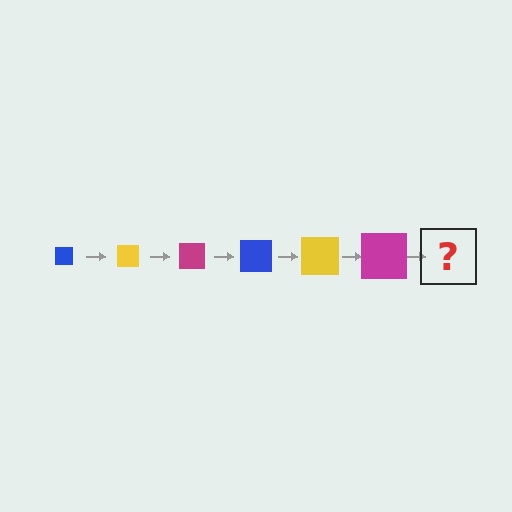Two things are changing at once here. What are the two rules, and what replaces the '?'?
The two rules are that the square grows larger each step and the color cycles through blue, yellow, and magenta. The '?' should be a blue square, larger than the previous one.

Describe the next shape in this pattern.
It should be a blue square, larger than the previous one.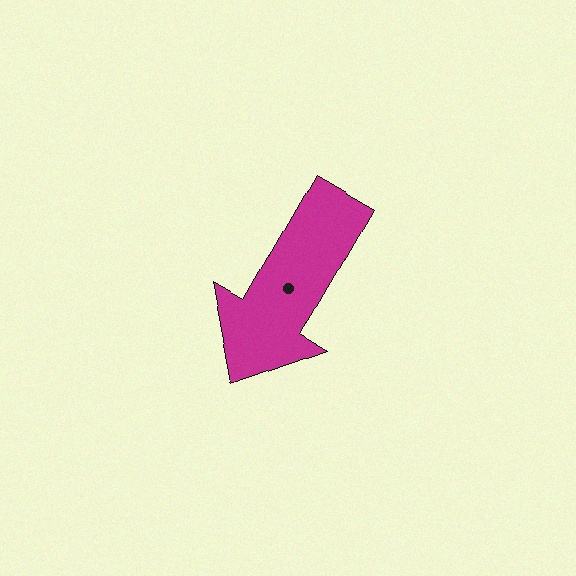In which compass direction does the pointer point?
Southwest.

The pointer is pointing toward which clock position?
Roughly 7 o'clock.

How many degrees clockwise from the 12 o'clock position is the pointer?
Approximately 210 degrees.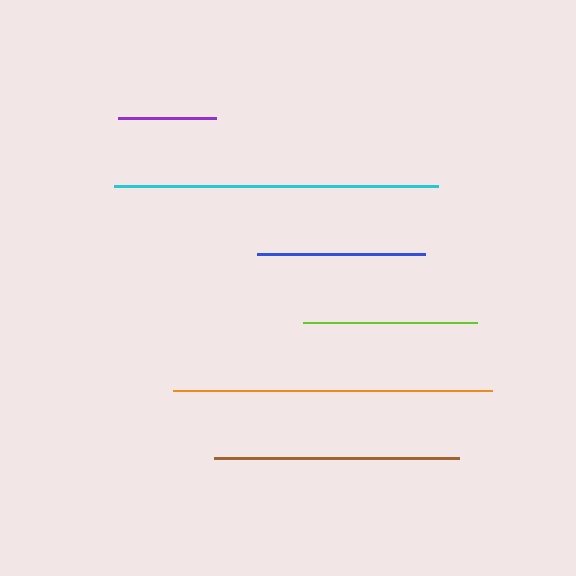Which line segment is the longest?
The cyan line is the longest at approximately 324 pixels.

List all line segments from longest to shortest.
From longest to shortest: cyan, orange, brown, lime, blue, purple.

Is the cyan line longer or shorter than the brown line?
The cyan line is longer than the brown line.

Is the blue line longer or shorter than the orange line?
The orange line is longer than the blue line.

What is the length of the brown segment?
The brown segment is approximately 245 pixels long.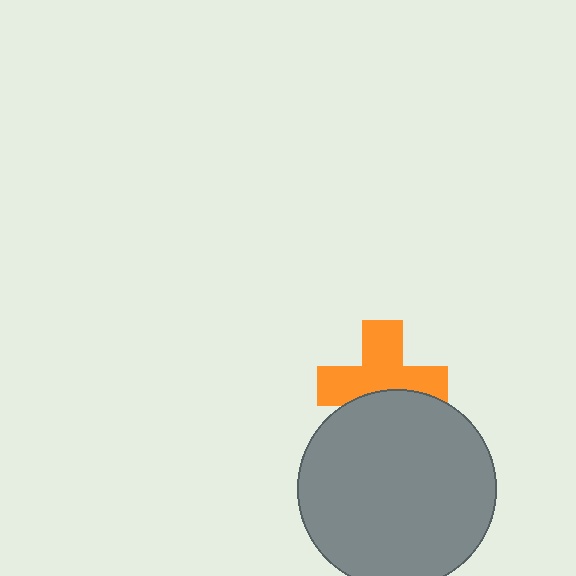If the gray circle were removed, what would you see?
You would see the complete orange cross.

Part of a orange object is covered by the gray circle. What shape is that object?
It is a cross.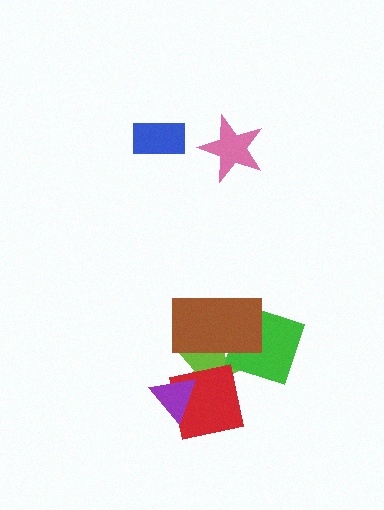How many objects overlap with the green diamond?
2 objects overlap with the green diamond.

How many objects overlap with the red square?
3 objects overlap with the red square.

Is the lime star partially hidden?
Yes, it is partially covered by another shape.